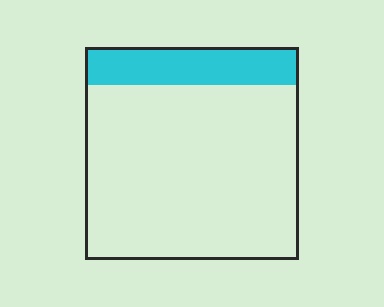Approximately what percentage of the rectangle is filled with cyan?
Approximately 20%.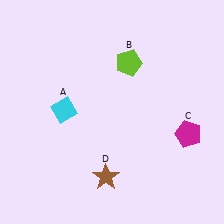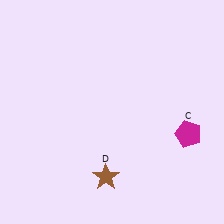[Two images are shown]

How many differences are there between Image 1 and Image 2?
There are 2 differences between the two images.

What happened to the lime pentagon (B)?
The lime pentagon (B) was removed in Image 2. It was in the top-right area of Image 1.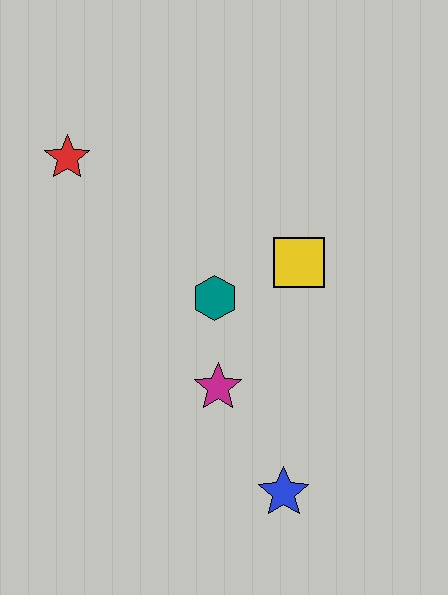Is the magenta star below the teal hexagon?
Yes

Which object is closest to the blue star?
The magenta star is closest to the blue star.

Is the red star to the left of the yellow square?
Yes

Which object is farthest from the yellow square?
The red star is farthest from the yellow square.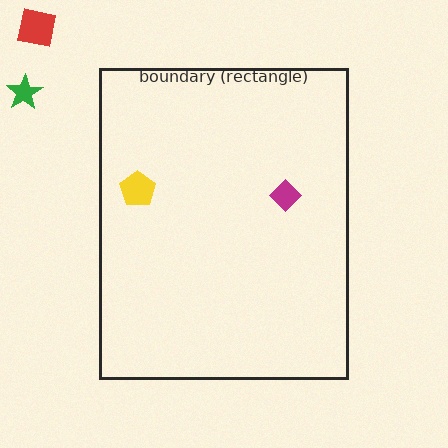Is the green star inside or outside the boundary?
Outside.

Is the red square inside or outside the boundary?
Outside.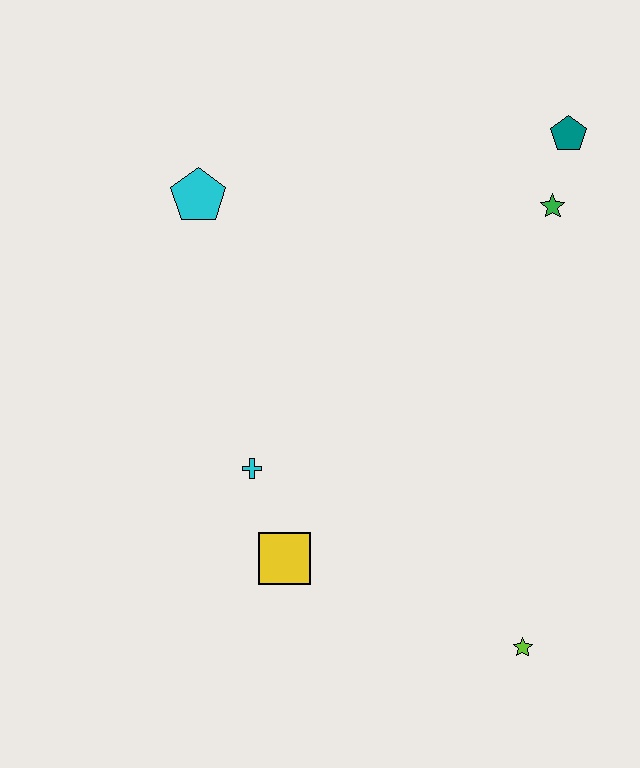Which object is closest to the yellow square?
The cyan cross is closest to the yellow square.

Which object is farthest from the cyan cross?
The teal pentagon is farthest from the cyan cross.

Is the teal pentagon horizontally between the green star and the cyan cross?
No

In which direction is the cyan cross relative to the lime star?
The cyan cross is to the left of the lime star.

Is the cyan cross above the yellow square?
Yes